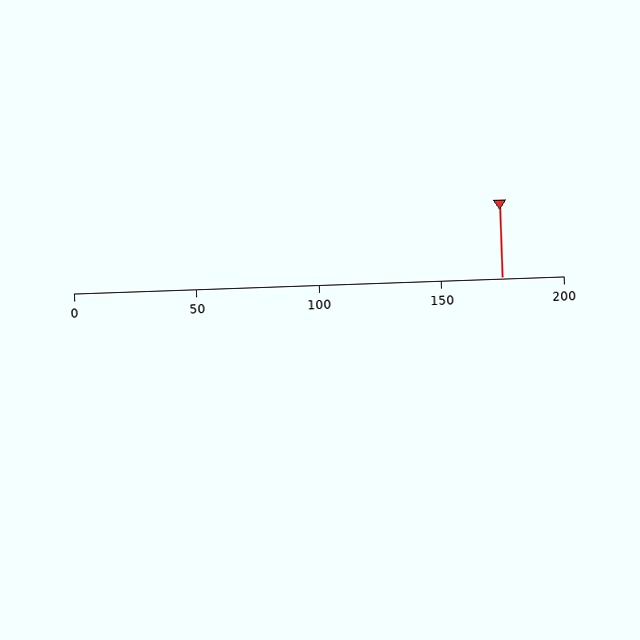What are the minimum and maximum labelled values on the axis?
The axis runs from 0 to 200.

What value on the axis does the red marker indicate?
The marker indicates approximately 175.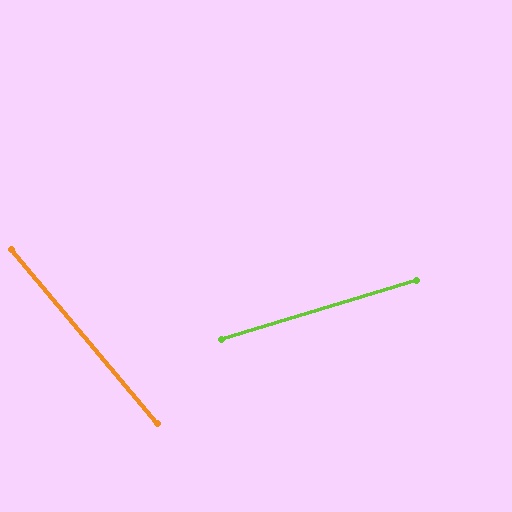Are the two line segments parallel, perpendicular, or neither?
Neither parallel nor perpendicular — they differ by about 67°.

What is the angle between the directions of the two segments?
Approximately 67 degrees.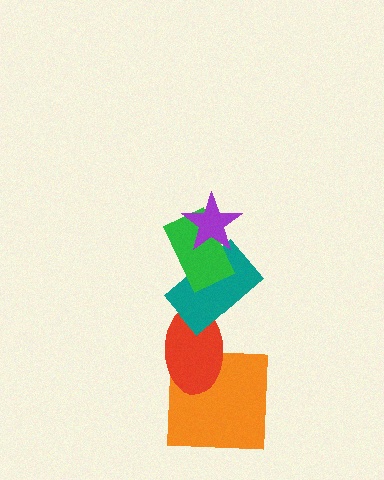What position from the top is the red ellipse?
The red ellipse is 4th from the top.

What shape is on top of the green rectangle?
The purple star is on top of the green rectangle.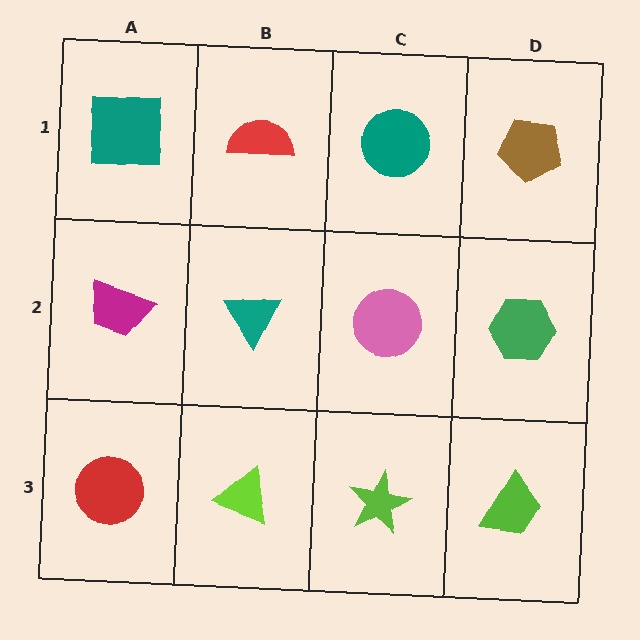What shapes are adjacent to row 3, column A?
A magenta trapezoid (row 2, column A), a lime triangle (row 3, column B).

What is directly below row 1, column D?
A green hexagon.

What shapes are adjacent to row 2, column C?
A teal circle (row 1, column C), a lime star (row 3, column C), a teal triangle (row 2, column B), a green hexagon (row 2, column D).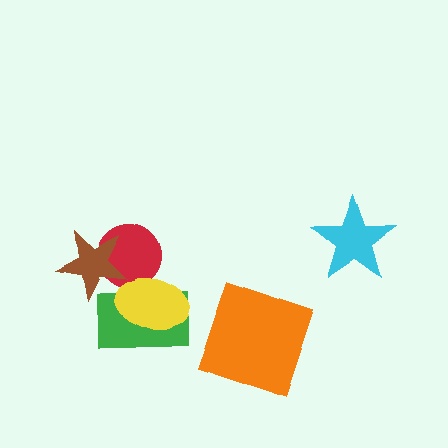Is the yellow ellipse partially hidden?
No, no other shape covers it.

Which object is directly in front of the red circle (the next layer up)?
The brown star is directly in front of the red circle.